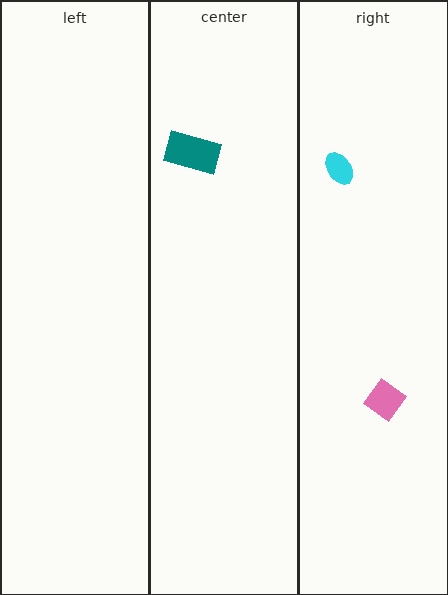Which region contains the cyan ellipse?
The right region.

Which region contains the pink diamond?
The right region.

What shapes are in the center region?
The teal rectangle.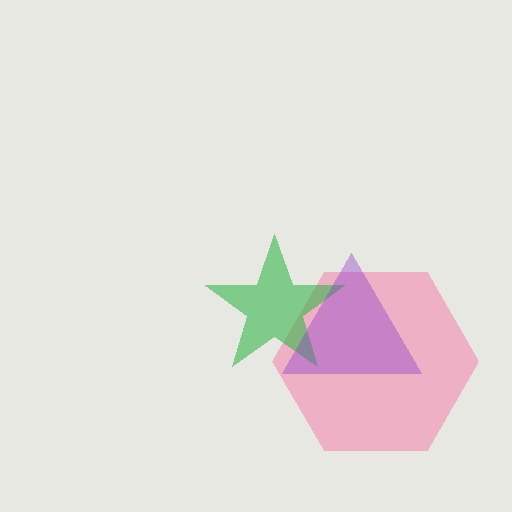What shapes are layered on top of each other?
The layered shapes are: a pink hexagon, a green star, a purple triangle.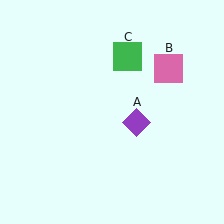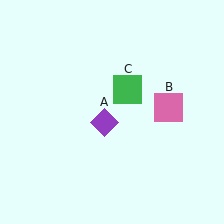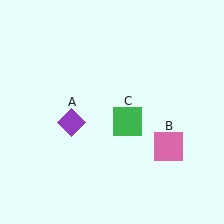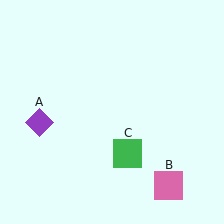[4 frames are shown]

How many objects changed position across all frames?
3 objects changed position: purple diamond (object A), pink square (object B), green square (object C).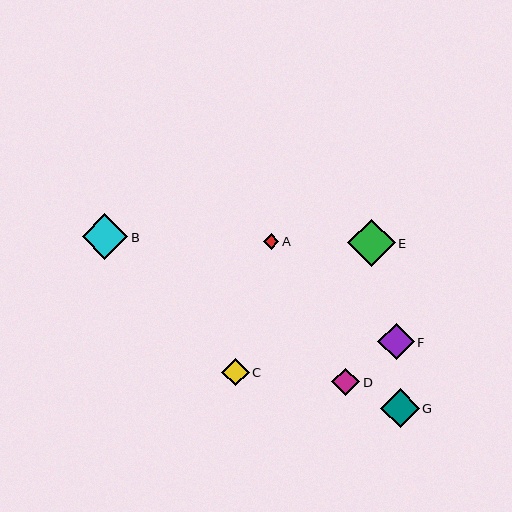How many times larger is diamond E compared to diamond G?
Diamond E is approximately 1.2 times the size of diamond G.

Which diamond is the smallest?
Diamond A is the smallest with a size of approximately 15 pixels.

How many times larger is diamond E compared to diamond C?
Diamond E is approximately 1.7 times the size of diamond C.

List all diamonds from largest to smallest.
From largest to smallest: E, B, G, F, D, C, A.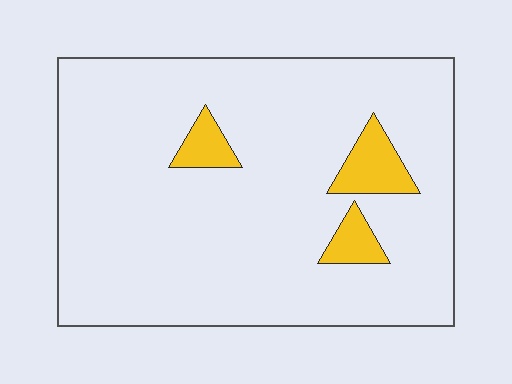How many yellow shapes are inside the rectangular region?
3.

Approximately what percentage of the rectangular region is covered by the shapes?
Approximately 10%.